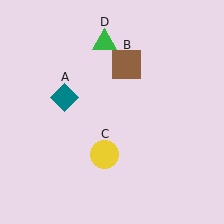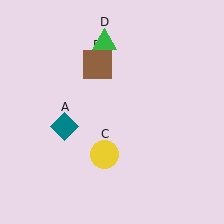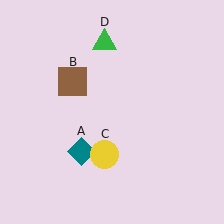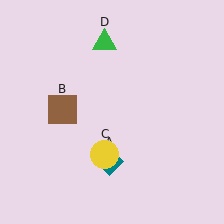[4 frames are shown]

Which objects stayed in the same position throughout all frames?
Yellow circle (object C) and green triangle (object D) remained stationary.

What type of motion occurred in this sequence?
The teal diamond (object A), brown square (object B) rotated counterclockwise around the center of the scene.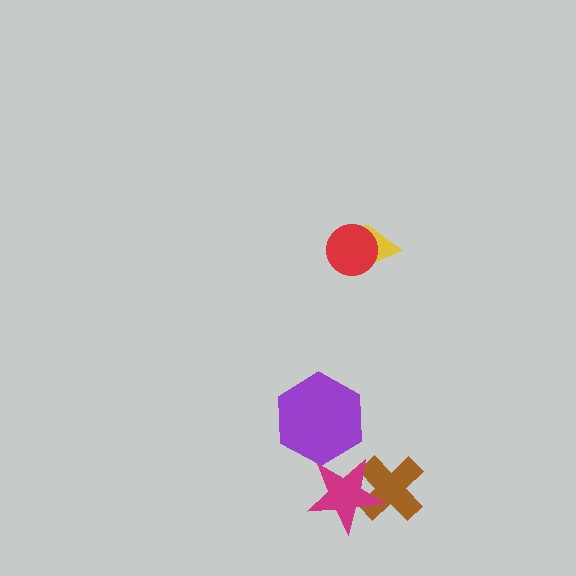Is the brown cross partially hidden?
Yes, it is partially covered by another shape.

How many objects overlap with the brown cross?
1 object overlaps with the brown cross.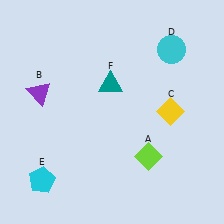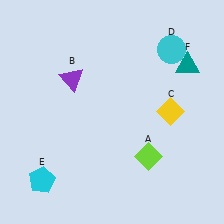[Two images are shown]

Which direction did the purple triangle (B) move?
The purple triangle (B) moved right.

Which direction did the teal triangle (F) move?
The teal triangle (F) moved right.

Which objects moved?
The objects that moved are: the purple triangle (B), the teal triangle (F).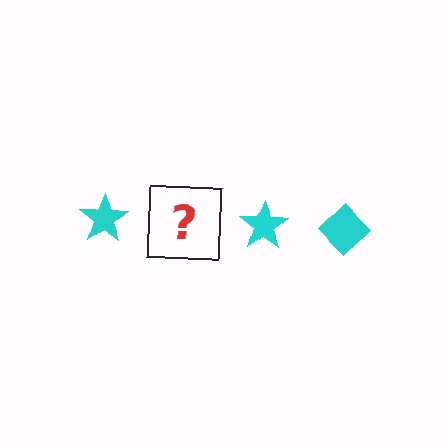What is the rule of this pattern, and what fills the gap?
The rule is that the pattern cycles through star, diamond shapes in cyan. The gap should be filled with a cyan diamond.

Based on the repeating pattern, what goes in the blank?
The blank should be a cyan diamond.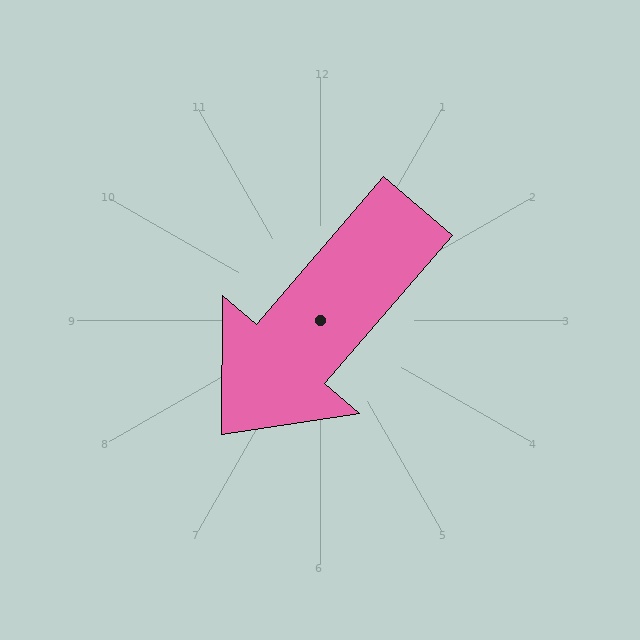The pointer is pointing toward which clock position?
Roughly 7 o'clock.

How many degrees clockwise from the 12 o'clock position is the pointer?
Approximately 221 degrees.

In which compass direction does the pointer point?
Southwest.